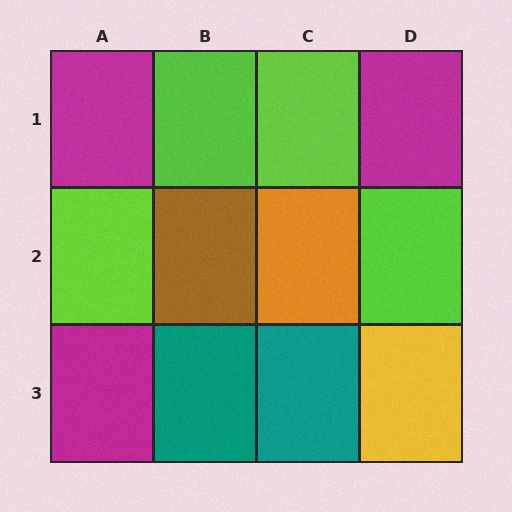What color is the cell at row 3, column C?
Teal.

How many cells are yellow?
1 cell is yellow.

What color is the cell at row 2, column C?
Orange.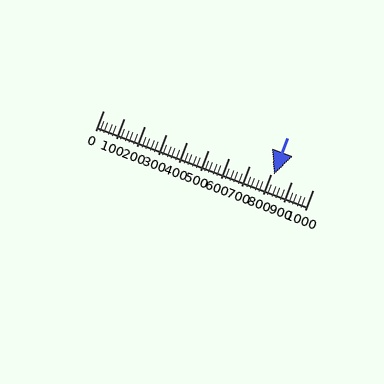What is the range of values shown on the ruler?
The ruler shows values from 0 to 1000.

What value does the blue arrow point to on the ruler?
The blue arrow points to approximately 816.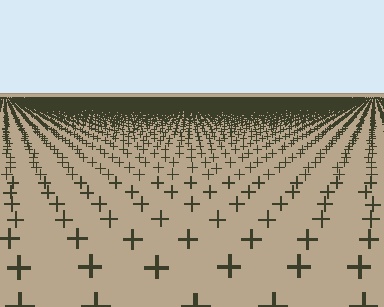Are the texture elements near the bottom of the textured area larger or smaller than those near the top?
Larger. Near the bottom, elements are closer to the viewer and appear at a bigger on-screen size.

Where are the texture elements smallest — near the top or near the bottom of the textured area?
Near the top.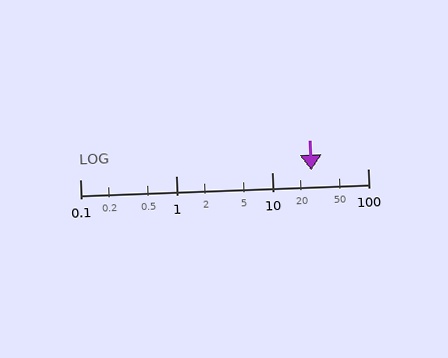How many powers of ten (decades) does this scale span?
The scale spans 3 decades, from 0.1 to 100.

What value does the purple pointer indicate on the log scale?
The pointer indicates approximately 26.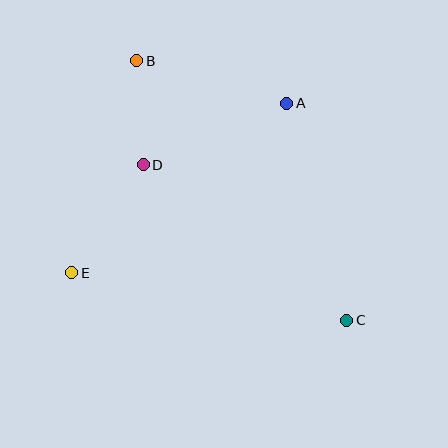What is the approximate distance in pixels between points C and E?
The distance between C and E is approximately 279 pixels.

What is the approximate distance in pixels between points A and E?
The distance between A and E is approximately 274 pixels.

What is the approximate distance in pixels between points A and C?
The distance between A and C is approximately 225 pixels.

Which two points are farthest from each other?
Points B and C are farthest from each other.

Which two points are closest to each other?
Points B and D are closest to each other.